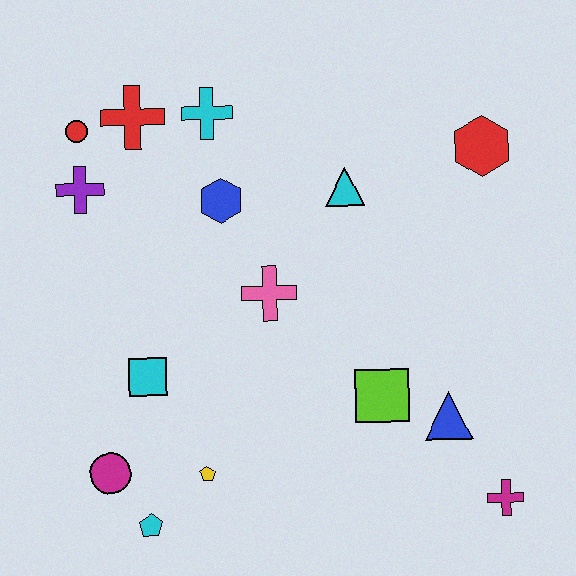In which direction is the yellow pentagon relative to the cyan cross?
The yellow pentagon is below the cyan cross.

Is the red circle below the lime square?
No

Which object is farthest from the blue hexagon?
The magenta cross is farthest from the blue hexagon.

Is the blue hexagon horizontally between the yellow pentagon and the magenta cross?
Yes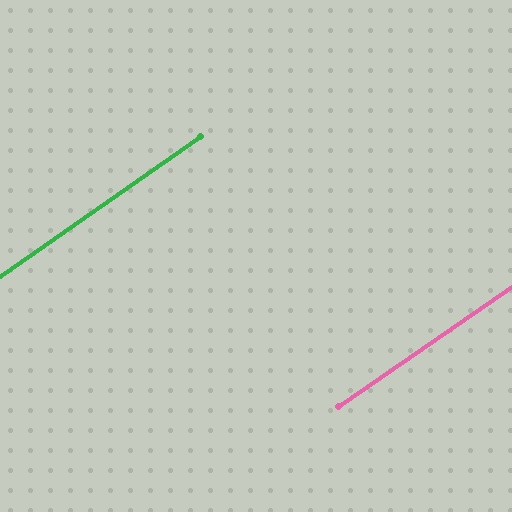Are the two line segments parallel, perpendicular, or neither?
Parallel — their directions differ by only 0.3°.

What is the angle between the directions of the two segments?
Approximately 0 degrees.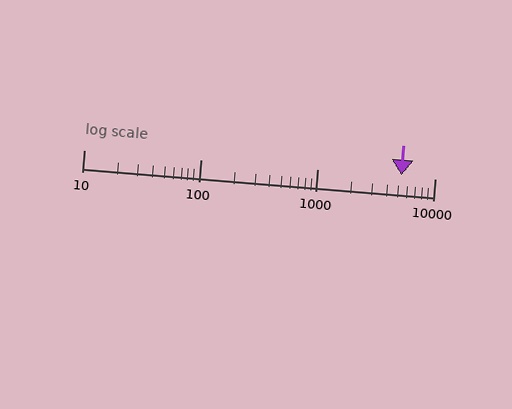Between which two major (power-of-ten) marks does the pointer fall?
The pointer is between 1000 and 10000.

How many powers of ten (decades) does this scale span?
The scale spans 3 decades, from 10 to 10000.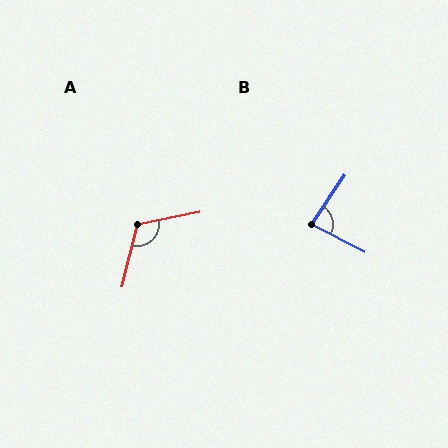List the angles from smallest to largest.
B (83°), A (115°).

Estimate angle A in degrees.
Approximately 115 degrees.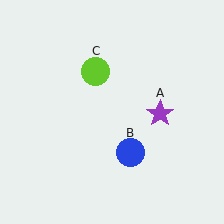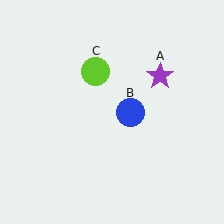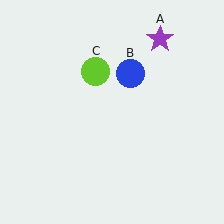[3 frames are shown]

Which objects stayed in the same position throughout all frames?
Lime circle (object C) remained stationary.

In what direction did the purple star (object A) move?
The purple star (object A) moved up.